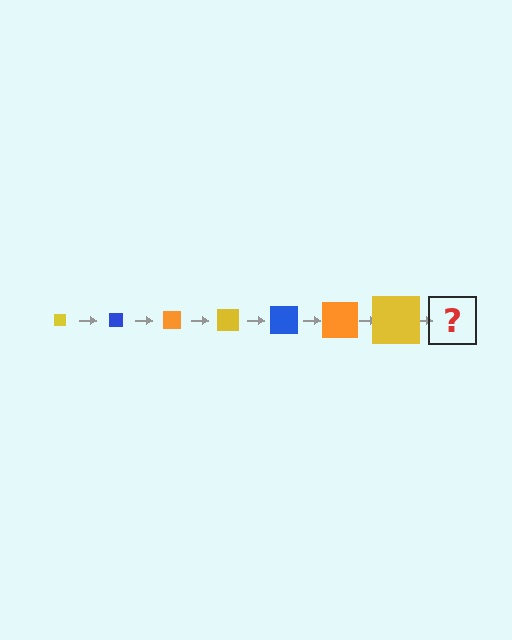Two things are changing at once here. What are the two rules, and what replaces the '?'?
The two rules are that the square grows larger each step and the color cycles through yellow, blue, and orange. The '?' should be a blue square, larger than the previous one.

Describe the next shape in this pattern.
It should be a blue square, larger than the previous one.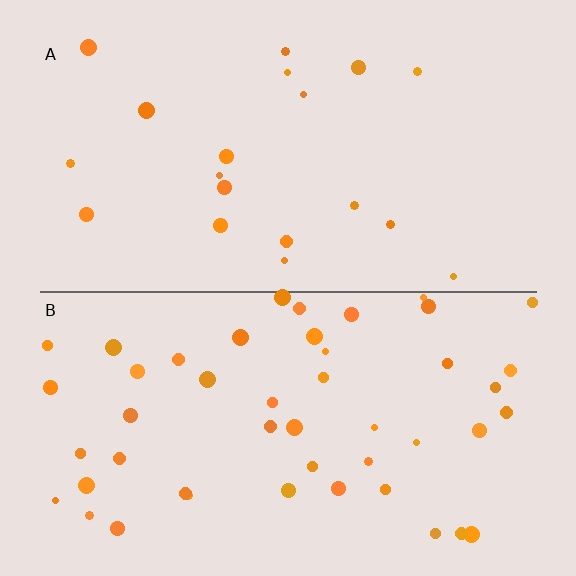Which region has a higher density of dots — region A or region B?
B (the bottom).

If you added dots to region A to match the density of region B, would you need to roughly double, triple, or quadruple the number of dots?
Approximately double.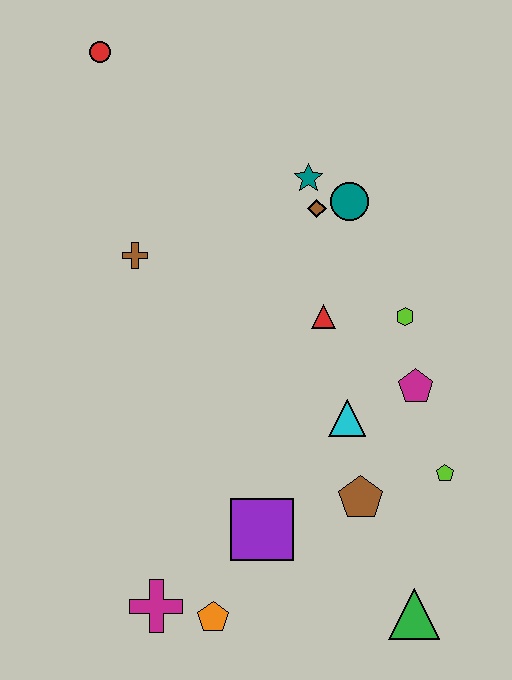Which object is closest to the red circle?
The brown cross is closest to the red circle.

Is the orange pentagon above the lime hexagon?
No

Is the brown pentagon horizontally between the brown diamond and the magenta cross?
No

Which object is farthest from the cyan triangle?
The red circle is farthest from the cyan triangle.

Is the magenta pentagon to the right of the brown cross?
Yes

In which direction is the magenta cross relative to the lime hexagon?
The magenta cross is below the lime hexagon.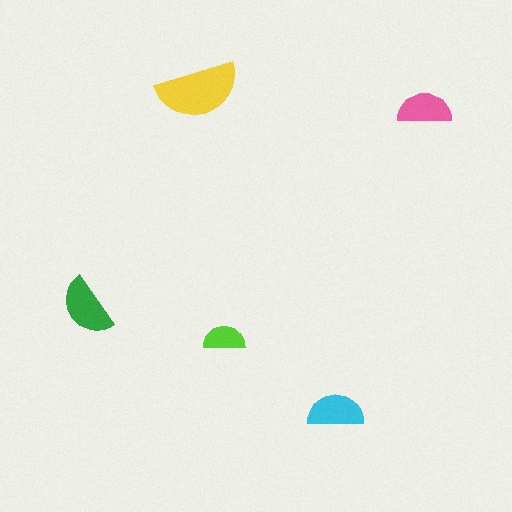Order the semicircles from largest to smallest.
the yellow one, the green one, the cyan one, the pink one, the lime one.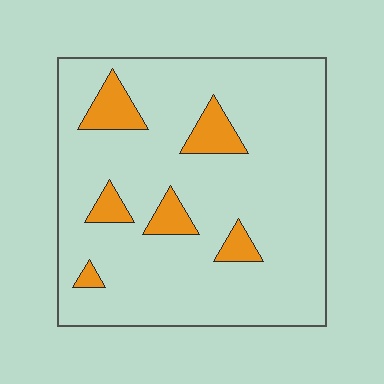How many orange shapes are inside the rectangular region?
6.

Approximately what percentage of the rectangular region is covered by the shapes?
Approximately 10%.